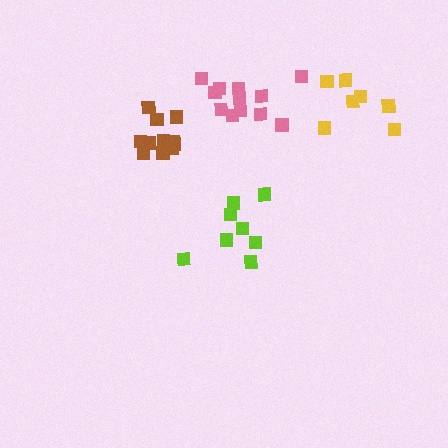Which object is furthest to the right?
The yellow cluster is rightmost.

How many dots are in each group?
Group 1: 7 dots, Group 2: 11 dots, Group 3: 12 dots, Group 4: 8 dots (38 total).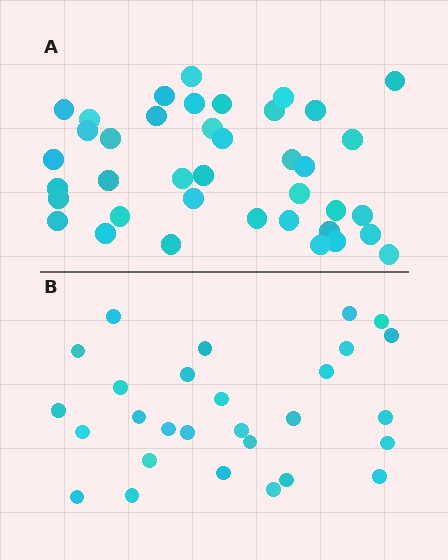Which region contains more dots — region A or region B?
Region A (the top region) has more dots.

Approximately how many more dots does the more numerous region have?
Region A has roughly 12 or so more dots than region B.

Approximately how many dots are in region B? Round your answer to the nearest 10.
About 30 dots. (The exact count is 28, which rounds to 30.)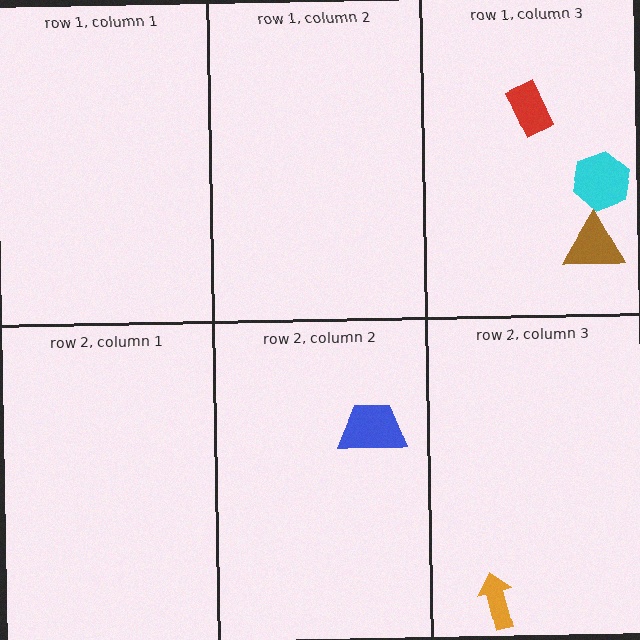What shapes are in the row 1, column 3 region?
The brown triangle, the cyan hexagon, the red rectangle.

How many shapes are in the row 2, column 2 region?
1.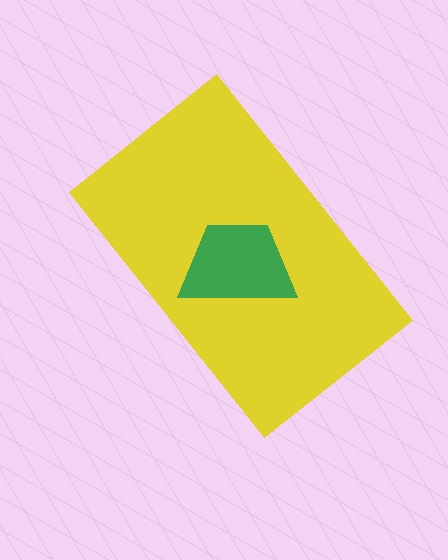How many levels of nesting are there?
2.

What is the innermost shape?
The green trapezoid.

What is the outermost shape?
The yellow rectangle.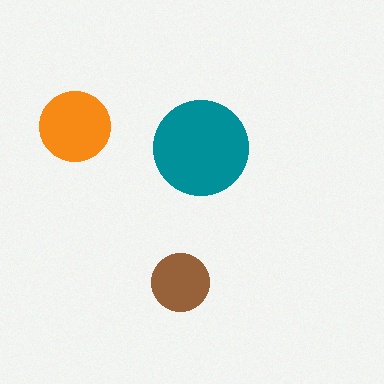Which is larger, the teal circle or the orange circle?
The teal one.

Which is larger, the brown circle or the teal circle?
The teal one.